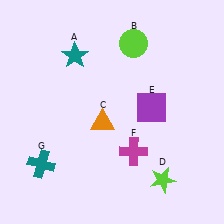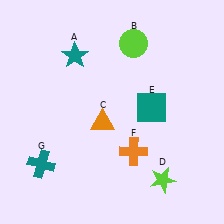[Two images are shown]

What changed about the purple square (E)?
In Image 1, E is purple. In Image 2, it changed to teal.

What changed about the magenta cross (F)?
In Image 1, F is magenta. In Image 2, it changed to orange.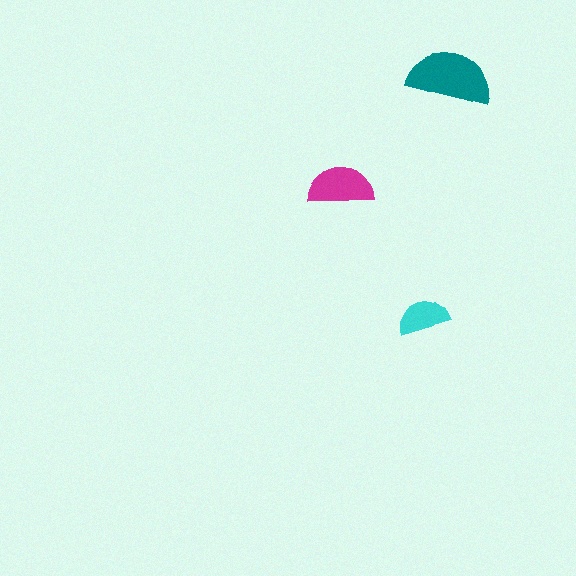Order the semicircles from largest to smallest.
the teal one, the magenta one, the cyan one.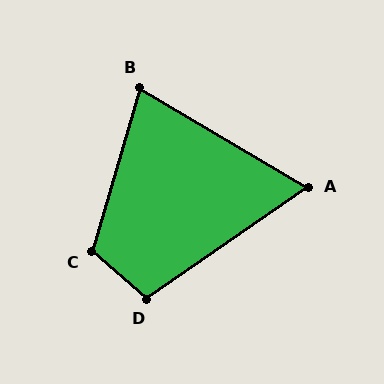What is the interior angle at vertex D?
Approximately 104 degrees (obtuse).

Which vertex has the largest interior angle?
C, at approximately 115 degrees.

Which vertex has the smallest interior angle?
A, at approximately 65 degrees.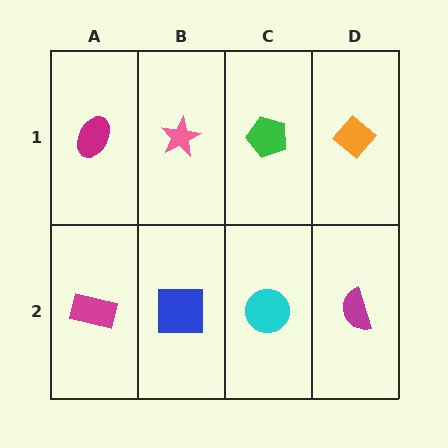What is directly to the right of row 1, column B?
A green pentagon.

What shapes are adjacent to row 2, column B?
A pink star (row 1, column B), a magenta rectangle (row 2, column A), a cyan circle (row 2, column C).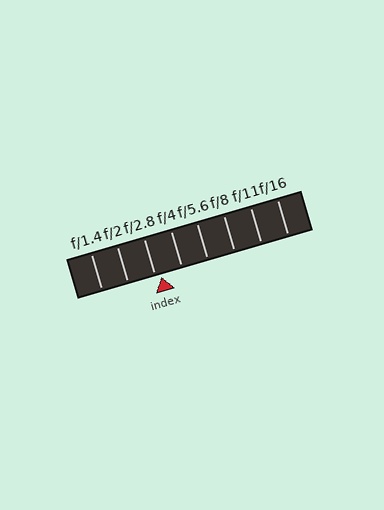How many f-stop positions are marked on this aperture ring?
There are 8 f-stop positions marked.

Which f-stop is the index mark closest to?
The index mark is closest to f/2.8.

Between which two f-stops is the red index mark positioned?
The index mark is between f/2.8 and f/4.